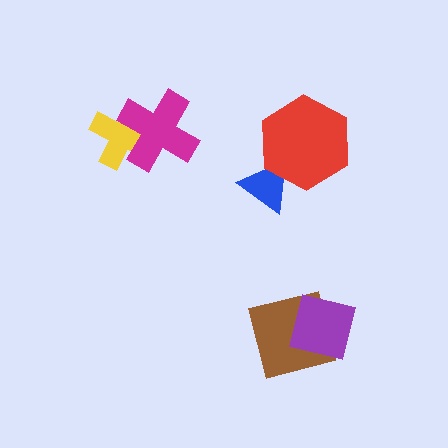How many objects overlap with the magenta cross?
1 object overlaps with the magenta cross.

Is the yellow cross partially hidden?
Yes, it is partially covered by another shape.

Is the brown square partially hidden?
Yes, it is partially covered by another shape.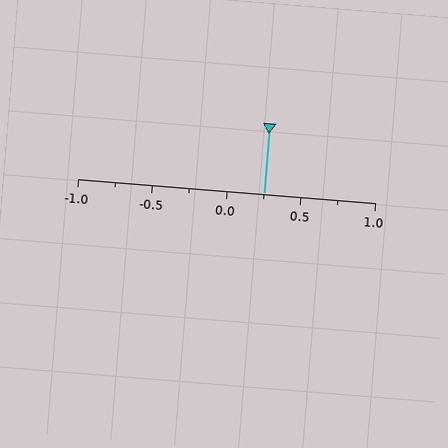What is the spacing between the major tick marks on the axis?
The major ticks are spaced 0.5 apart.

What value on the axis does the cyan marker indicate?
The marker indicates approximately 0.25.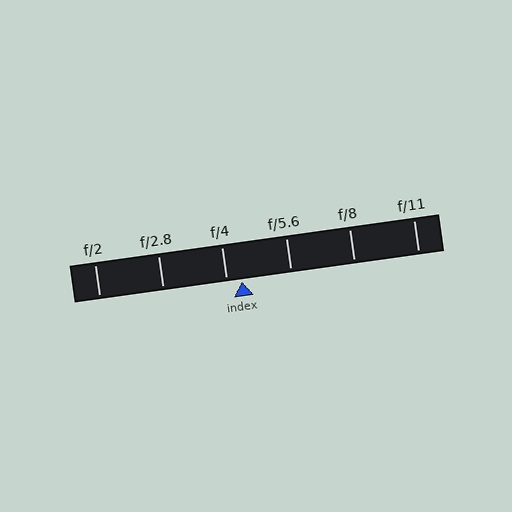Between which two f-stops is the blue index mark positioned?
The index mark is between f/4 and f/5.6.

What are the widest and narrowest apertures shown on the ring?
The widest aperture shown is f/2 and the narrowest is f/11.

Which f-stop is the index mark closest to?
The index mark is closest to f/4.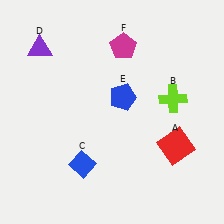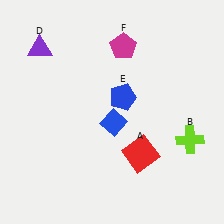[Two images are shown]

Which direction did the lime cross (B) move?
The lime cross (B) moved down.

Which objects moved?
The objects that moved are: the red square (A), the lime cross (B), the blue diamond (C).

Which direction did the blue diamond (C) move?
The blue diamond (C) moved up.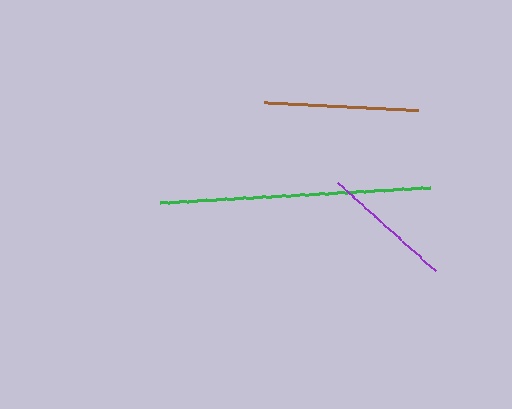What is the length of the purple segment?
The purple segment is approximately 132 pixels long.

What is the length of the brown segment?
The brown segment is approximately 154 pixels long.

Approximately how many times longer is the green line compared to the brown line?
The green line is approximately 1.8 times the length of the brown line.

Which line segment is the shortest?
The purple line is the shortest at approximately 132 pixels.